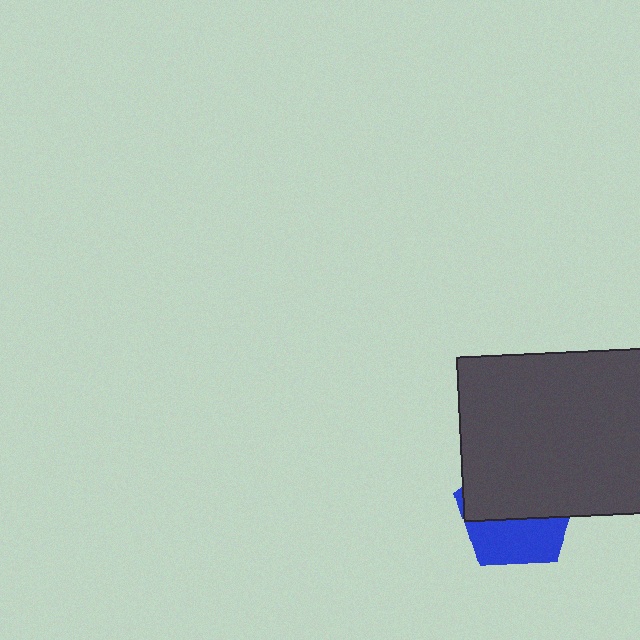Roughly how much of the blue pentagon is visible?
A small part of it is visible (roughly 40%).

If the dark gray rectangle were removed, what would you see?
You would see the complete blue pentagon.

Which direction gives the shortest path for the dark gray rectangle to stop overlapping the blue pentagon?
Moving up gives the shortest separation.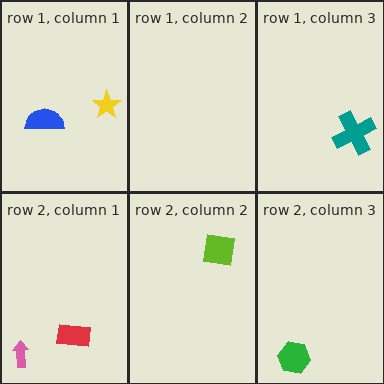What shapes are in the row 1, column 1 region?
The blue semicircle, the yellow star.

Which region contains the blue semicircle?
The row 1, column 1 region.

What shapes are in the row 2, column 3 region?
The green hexagon.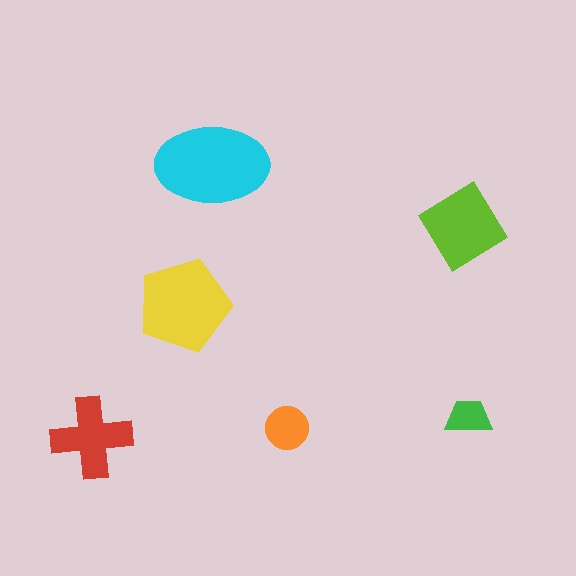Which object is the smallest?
The green trapezoid.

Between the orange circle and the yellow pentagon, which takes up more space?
The yellow pentagon.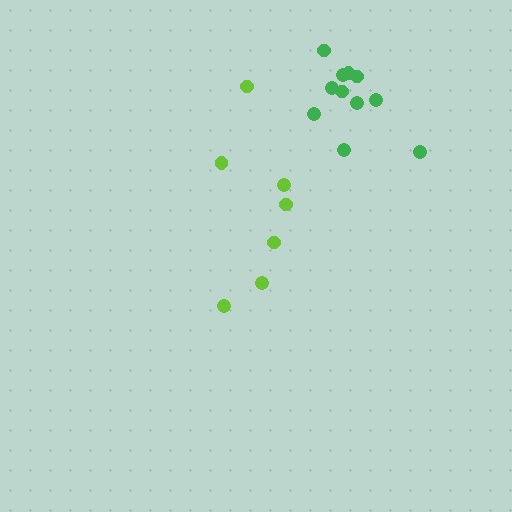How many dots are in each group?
Group 1: 7 dots, Group 2: 11 dots (18 total).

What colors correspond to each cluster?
The clusters are colored: lime, green.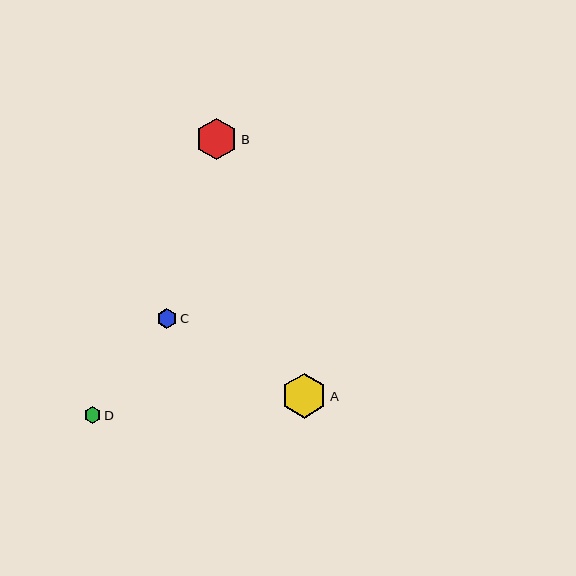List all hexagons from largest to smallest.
From largest to smallest: A, B, C, D.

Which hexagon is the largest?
Hexagon A is the largest with a size of approximately 45 pixels.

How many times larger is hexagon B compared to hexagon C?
Hexagon B is approximately 2.1 times the size of hexagon C.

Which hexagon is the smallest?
Hexagon D is the smallest with a size of approximately 17 pixels.